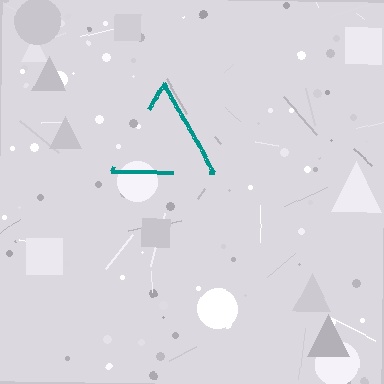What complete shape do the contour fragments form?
The contour fragments form a triangle.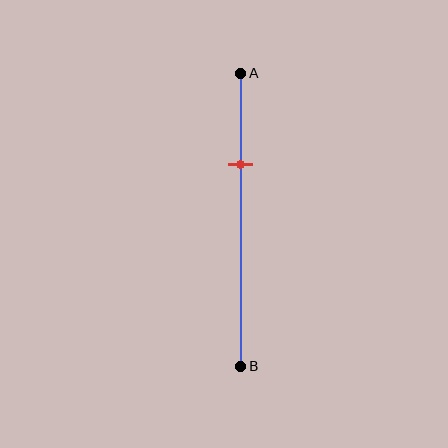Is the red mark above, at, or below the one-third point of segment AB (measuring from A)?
The red mark is approximately at the one-third point of segment AB.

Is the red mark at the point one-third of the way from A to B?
Yes, the mark is approximately at the one-third point.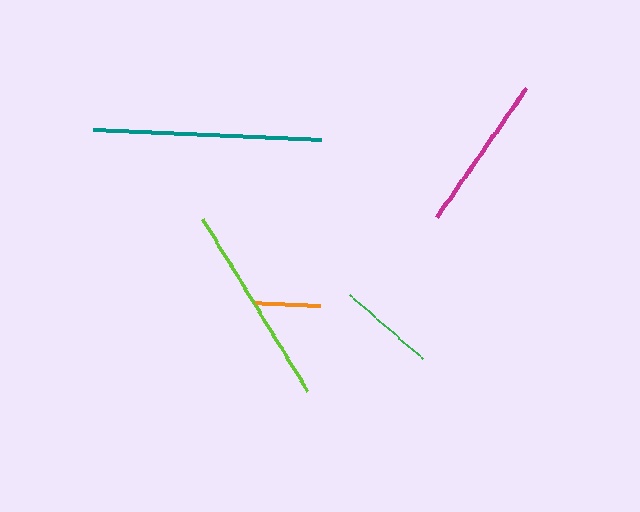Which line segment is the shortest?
The orange line is the shortest at approximately 65 pixels.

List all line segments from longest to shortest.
From longest to shortest: teal, lime, magenta, green, orange.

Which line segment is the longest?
The teal line is the longest at approximately 229 pixels.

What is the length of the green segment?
The green segment is approximately 96 pixels long.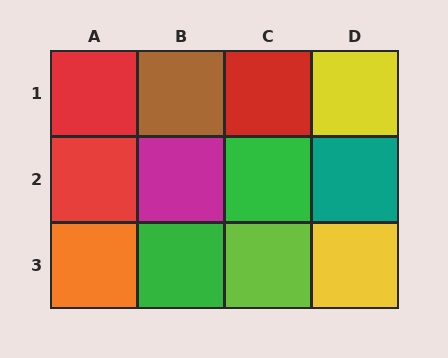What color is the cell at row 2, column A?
Red.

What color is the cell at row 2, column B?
Magenta.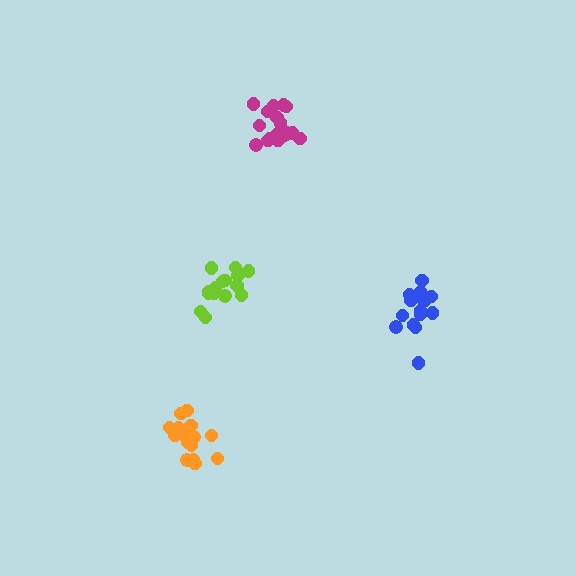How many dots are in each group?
Group 1: 18 dots, Group 2: 15 dots, Group 3: 16 dots, Group 4: 18 dots (67 total).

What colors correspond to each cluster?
The clusters are colored: blue, orange, lime, magenta.